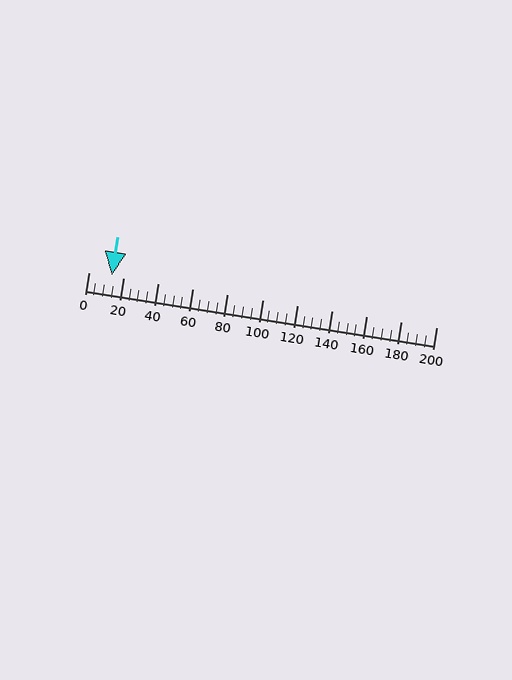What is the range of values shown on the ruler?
The ruler shows values from 0 to 200.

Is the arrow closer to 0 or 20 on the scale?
The arrow is closer to 20.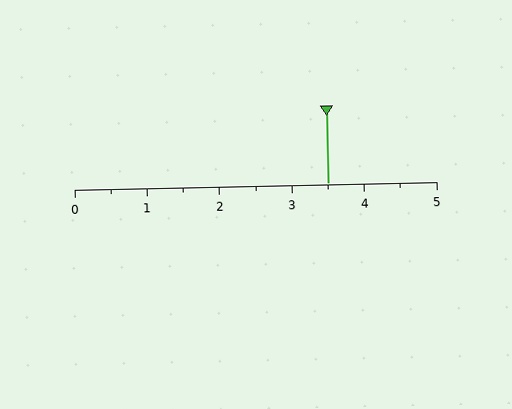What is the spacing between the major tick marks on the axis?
The major ticks are spaced 1 apart.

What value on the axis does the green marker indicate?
The marker indicates approximately 3.5.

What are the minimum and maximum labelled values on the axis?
The axis runs from 0 to 5.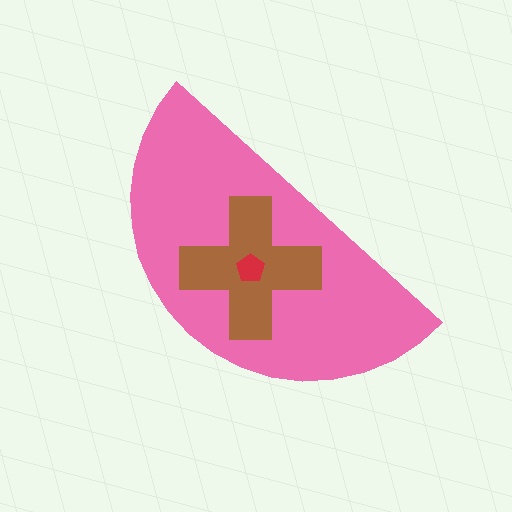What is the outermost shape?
The pink semicircle.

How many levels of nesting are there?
3.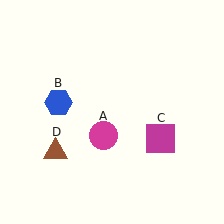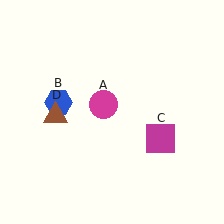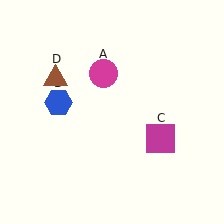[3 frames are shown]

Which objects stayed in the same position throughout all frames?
Blue hexagon (object B) and magenta square (object C) remained stationary.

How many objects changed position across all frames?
2 objects changed position: magenta circle (object A), brown triangle (object D).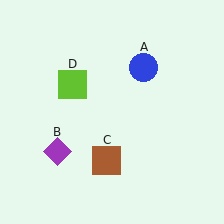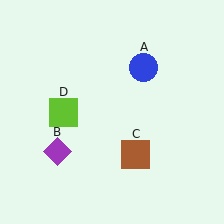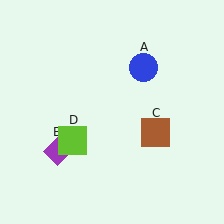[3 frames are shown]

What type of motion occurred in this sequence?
The brown square (object C), lime square (object D) rotated counterclockwise around the center of the scene.